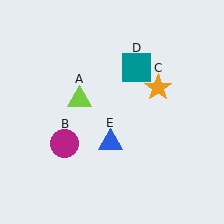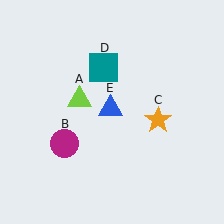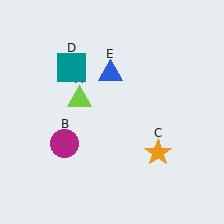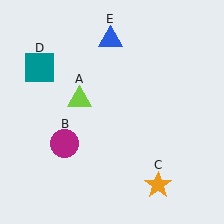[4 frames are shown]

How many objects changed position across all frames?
3 objects changed position: orange star (object C), teal square (object D), blue triangle (object E).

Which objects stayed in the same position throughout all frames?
Lime triangle (object A) and magenta circle (object B) remained stationary.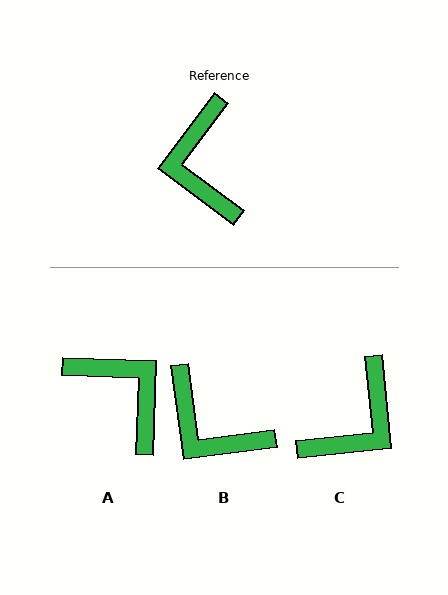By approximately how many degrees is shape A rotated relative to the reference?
Approximately 145 degrees clockwise.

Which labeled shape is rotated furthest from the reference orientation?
A, about 145 degrees away.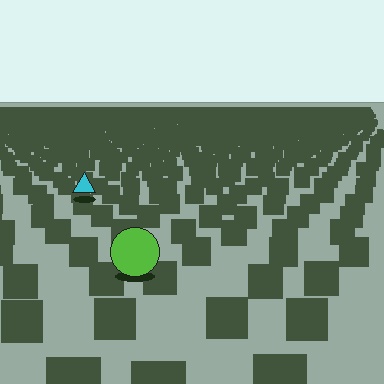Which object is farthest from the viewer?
The cyan triangle is farthest from the viewer. It appears smaller and the ground texture around it is denser.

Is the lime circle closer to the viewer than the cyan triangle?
Yes. The lime circle is closer — you can tell from the texture gradient: the ground texture is coarser near it.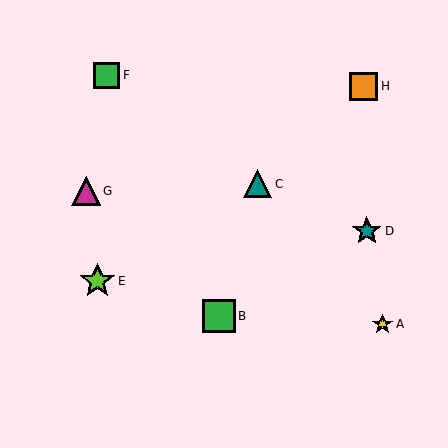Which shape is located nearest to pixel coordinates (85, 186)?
The magenta triangle (labeled G) at (86, 191) is nearest to that location.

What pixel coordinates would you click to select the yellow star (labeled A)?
Click at (383, 324) to select the yellow star A.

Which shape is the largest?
The lime star (labeled E) is the largest.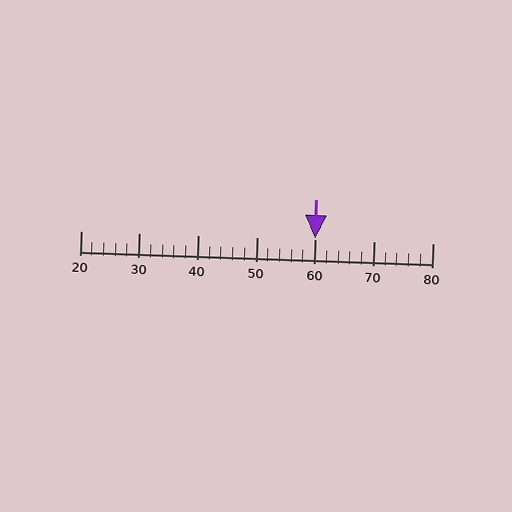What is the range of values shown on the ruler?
The ruler shows values from 20 to 80.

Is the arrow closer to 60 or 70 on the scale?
The arrow is closer to 60.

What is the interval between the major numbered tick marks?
The major tick marks are spaced 10 units apart.